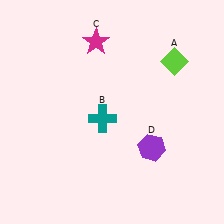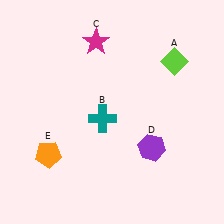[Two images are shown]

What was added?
An orange pentagon (E) was added in Image 2.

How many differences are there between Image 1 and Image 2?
There is 1 difference between the two images.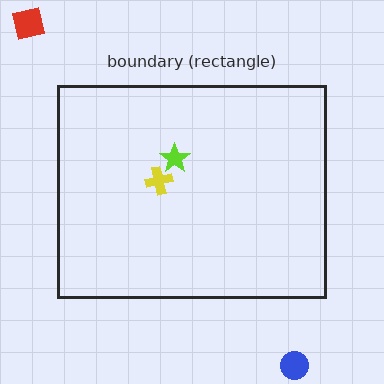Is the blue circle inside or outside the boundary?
Outside.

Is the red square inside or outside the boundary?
Outside.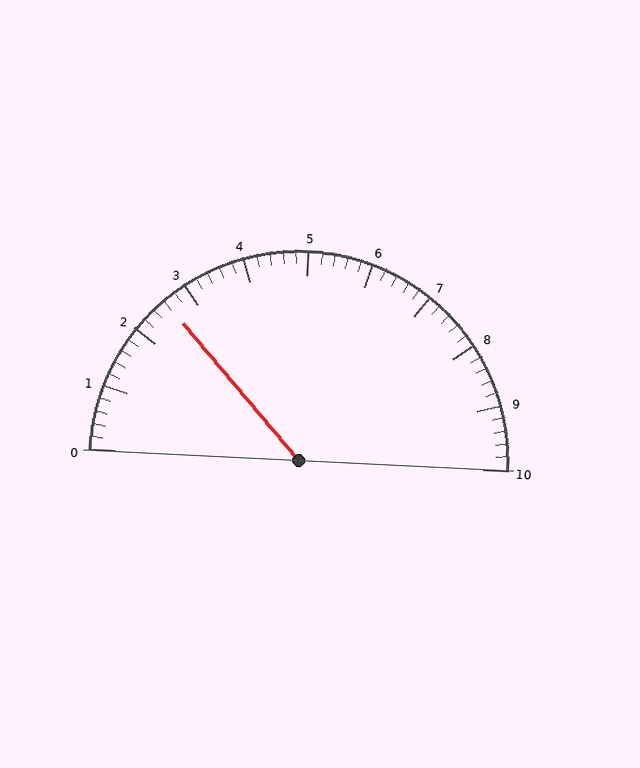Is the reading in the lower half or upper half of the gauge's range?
The reading is in the lower half of the range (0 to 10).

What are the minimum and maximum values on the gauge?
The gauge ranges from 0 to 10.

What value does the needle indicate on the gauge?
The needle indicates approximately 2.6.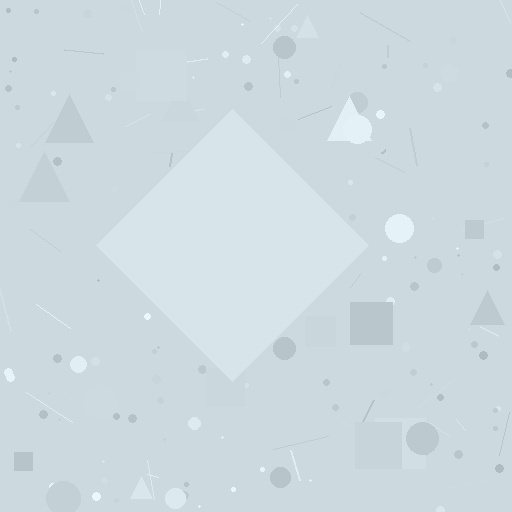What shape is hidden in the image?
A diamond is hidden in the image.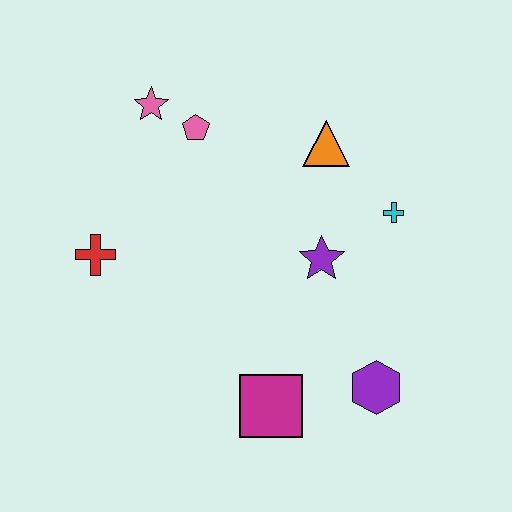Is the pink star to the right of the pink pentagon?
No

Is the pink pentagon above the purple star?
Yes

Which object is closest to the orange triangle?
The cyan cross is closest to the orange triangle.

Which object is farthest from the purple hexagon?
The pink star is farthest from the purple hexagon.